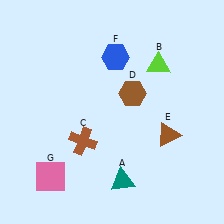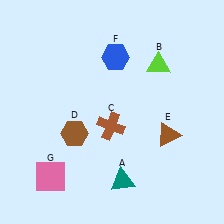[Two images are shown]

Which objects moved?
The objects that moved are: the brown cross (C), the brown hexagon (D).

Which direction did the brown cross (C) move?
The brown cross (C) moved right.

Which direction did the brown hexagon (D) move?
The brown hexagon (D) moved left.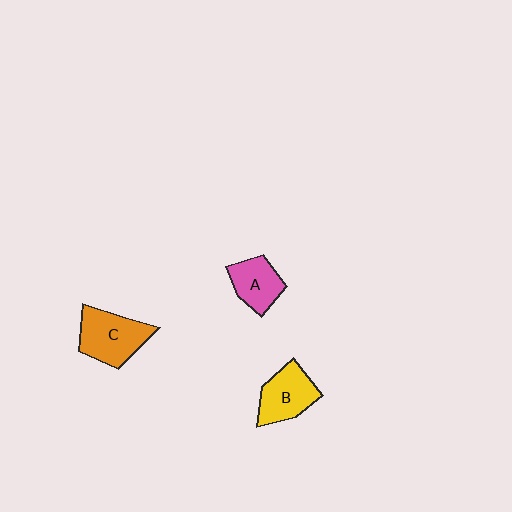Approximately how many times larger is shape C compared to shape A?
Approximately 1.4 times.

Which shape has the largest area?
Shape C (orange).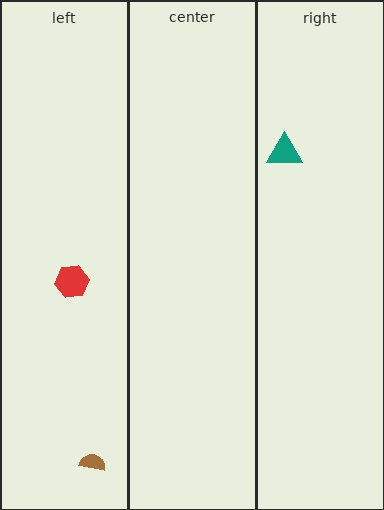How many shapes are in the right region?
1.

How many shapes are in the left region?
2.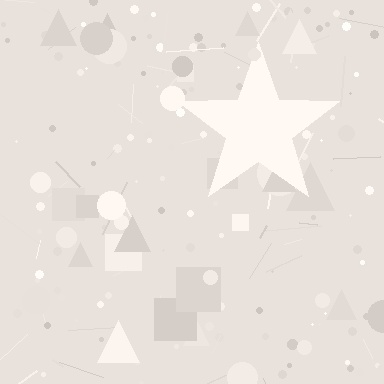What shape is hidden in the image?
A star is hidden in the image.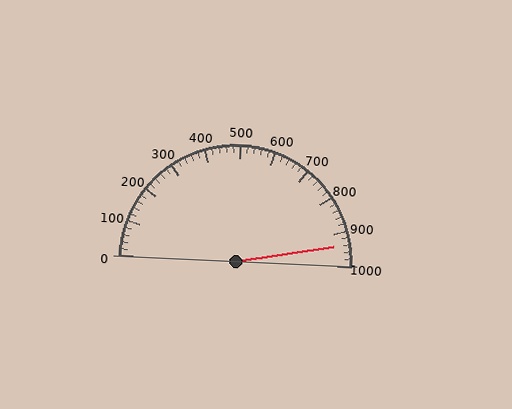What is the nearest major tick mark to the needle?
The nearest major tick mark is 900.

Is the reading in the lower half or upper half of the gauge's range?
The reading is in the upper half of the range (0 to 1000).